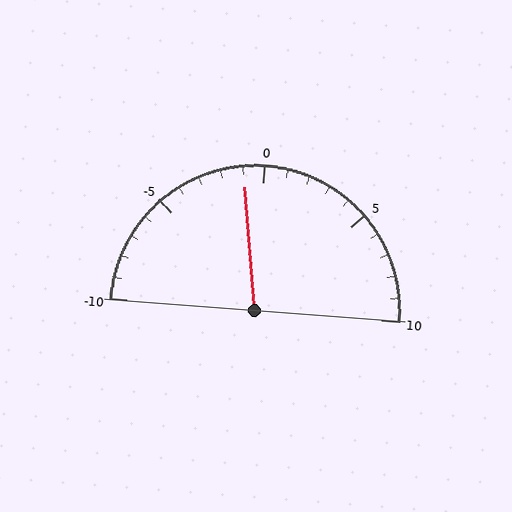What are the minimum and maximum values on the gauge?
The gauge ranges from -10 to 10.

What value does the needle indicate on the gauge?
The needle indicates approximately -1.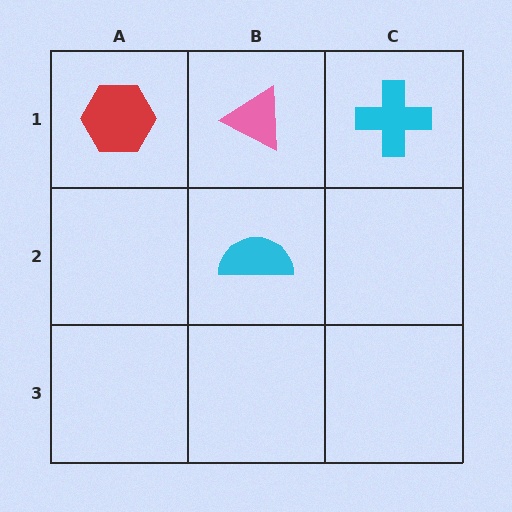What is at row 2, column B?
A cyan semicircle.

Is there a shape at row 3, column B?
No, that cell is empty.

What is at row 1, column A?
A red hexagon.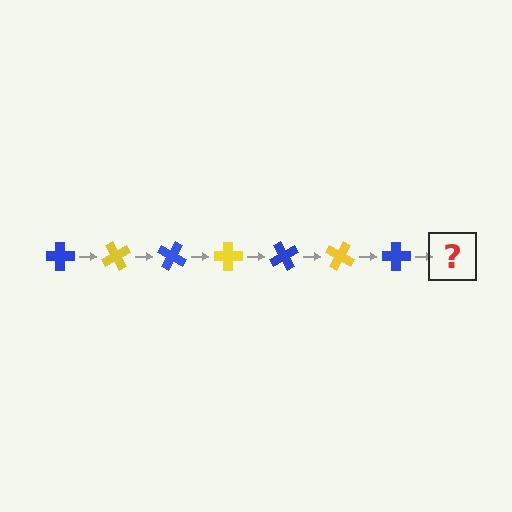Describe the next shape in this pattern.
It should be a yellow cross, rotated 420 degrees from the start.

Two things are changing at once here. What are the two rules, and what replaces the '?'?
The two rules are that it rotates 60 degrees each step and the color cycles through blue and yellow. The '?' should be a yellow cross, rotated 420 degrees from the start.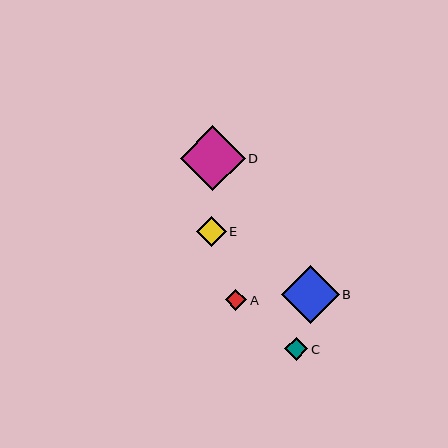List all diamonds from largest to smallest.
From largest to smallest: D, B, E, C, A.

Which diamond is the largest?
Diamond D is the largest with a size of approximately 65 pixels.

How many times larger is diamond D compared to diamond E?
Diamond D is approximately 2.2 times the size of diamond E.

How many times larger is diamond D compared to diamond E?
Diamond D is approximately 2.2 times the size of diamond E.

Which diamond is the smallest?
Diamond A is the smallest with a size of approximately 21 pixels.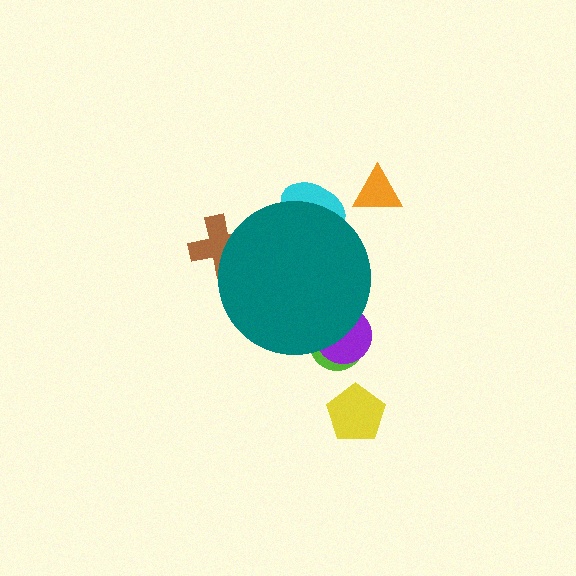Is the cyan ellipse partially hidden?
Yes, the cyan ellipse is partially hidden behind the teal circle.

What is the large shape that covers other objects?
A teal circle.